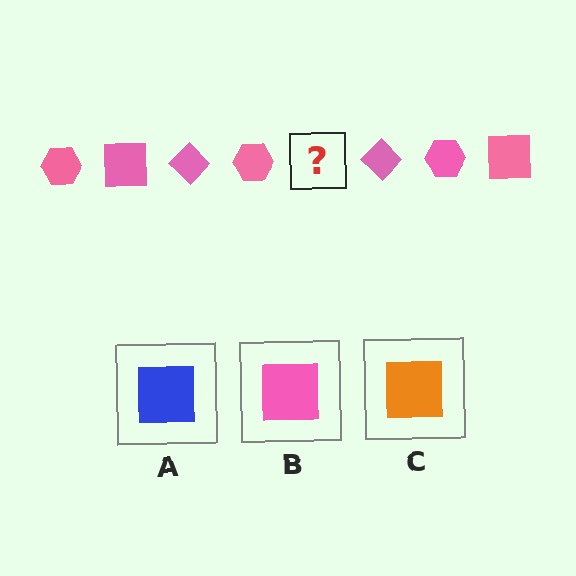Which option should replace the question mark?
Option B.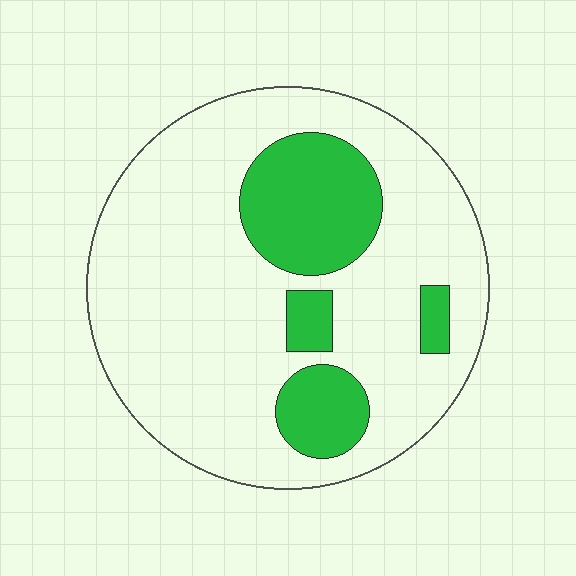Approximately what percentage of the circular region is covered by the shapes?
Approximately 20%.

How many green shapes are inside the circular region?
4.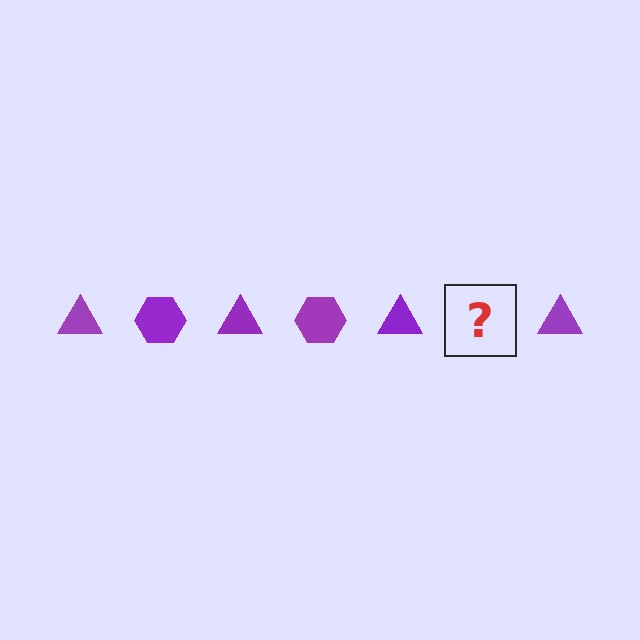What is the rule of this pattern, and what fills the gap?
The rule is that the pattern cycles through triangle, hexagon shapes in purple. The gap should be filled with a purple hexagon.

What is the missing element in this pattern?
The missing element is a purple hexagon.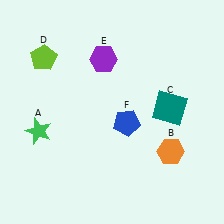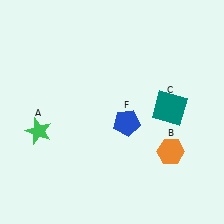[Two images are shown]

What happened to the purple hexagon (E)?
The purple hexagon (E) was removed in Image 2. It was in the top-left area of Image 1.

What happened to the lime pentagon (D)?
The lime pentagon (D) was removed in Image 2. It was in the top-left area of Image 1.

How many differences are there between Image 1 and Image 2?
There are 2 differences between the two images.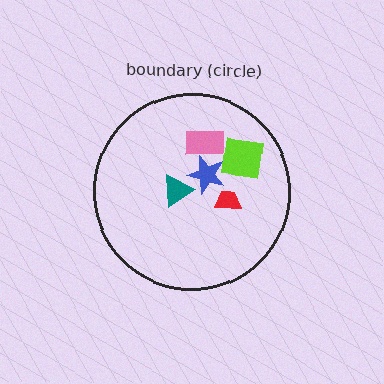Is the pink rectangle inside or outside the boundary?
Inside.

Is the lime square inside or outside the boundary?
Inside.